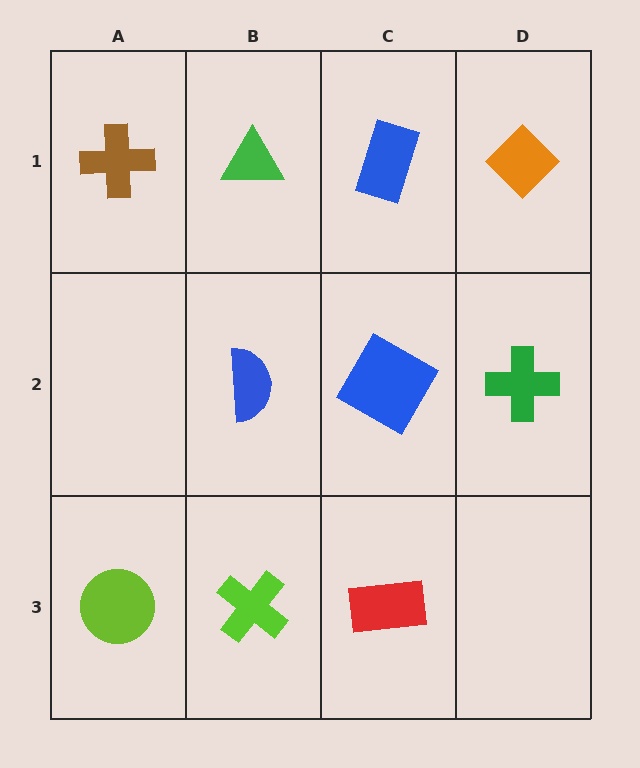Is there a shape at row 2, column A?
No, that cell is empty.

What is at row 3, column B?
A lime cross.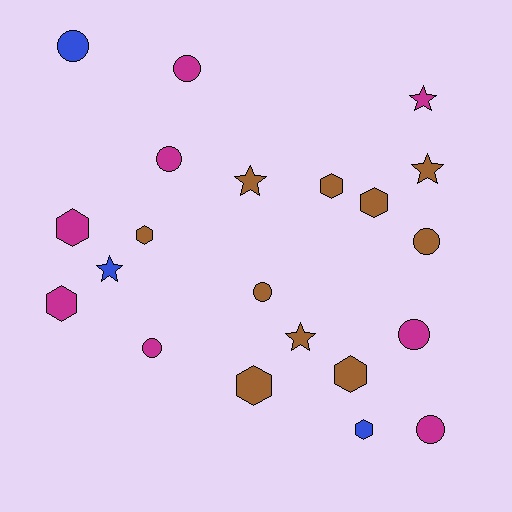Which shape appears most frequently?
Hexagon, with 8 objects.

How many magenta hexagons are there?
There are 2 magenta hexagons.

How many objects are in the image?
There are 21 objects.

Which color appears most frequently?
Brown, with 10 objects.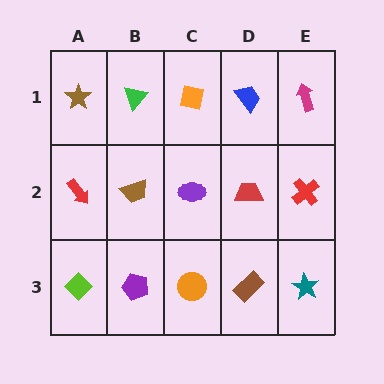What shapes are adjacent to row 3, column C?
A purple ellipse (row 2, column C), a purple pentagon (row 3, column B), a brown rectangle (row 3, column D).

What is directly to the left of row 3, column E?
A brown rectangle.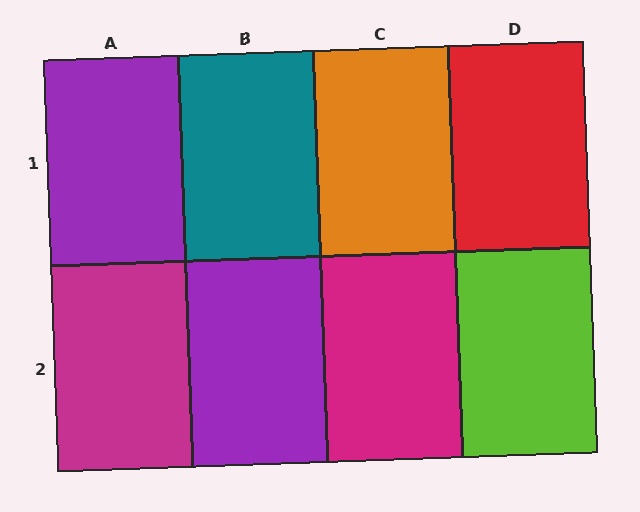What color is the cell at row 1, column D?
Red.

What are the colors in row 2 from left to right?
Magenta, purple, magenta, lime.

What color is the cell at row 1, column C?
Orange.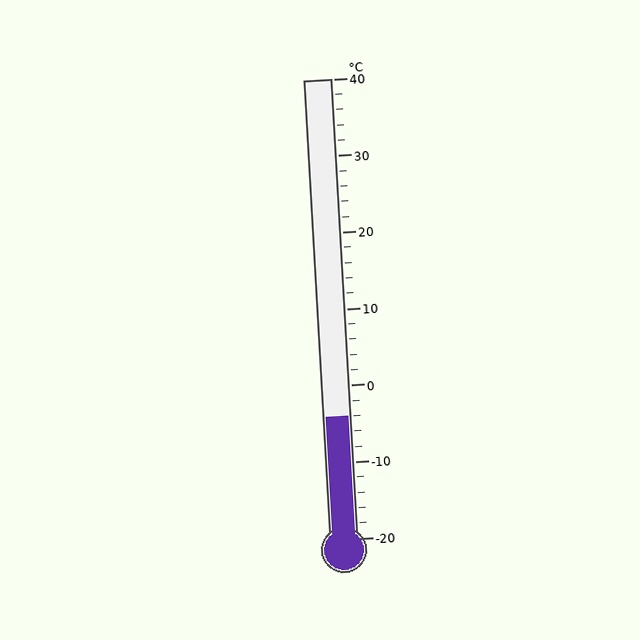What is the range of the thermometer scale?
The thermometer scale ranges from -20°C to 40°C.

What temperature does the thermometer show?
The thermometer shows approximately -4°C.